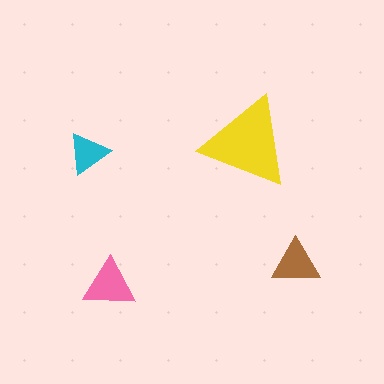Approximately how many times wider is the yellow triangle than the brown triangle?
About 2 times wider.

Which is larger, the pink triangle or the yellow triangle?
The yellow one.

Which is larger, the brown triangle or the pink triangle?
The pink one.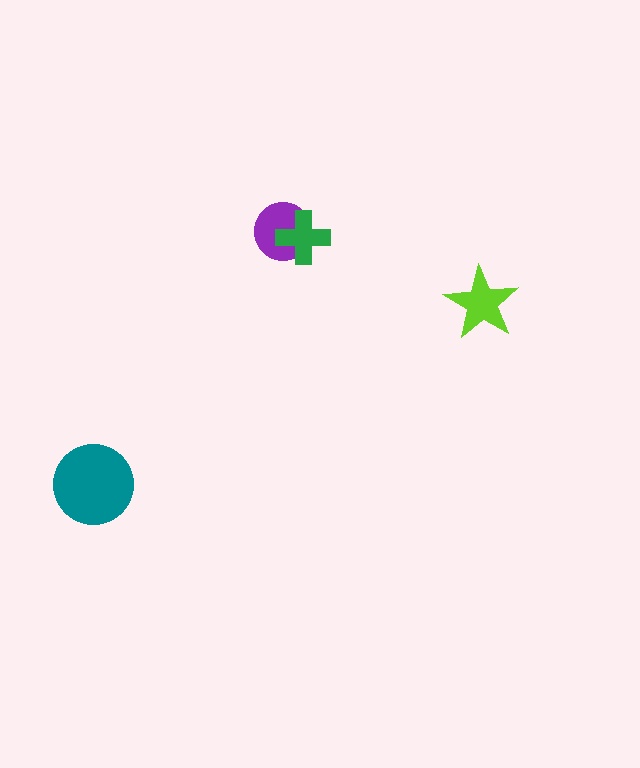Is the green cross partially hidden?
No, no other shape covers it.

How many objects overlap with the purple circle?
1 object overlaps with the purple circle.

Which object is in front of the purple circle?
The green cross is in front of the purple circle.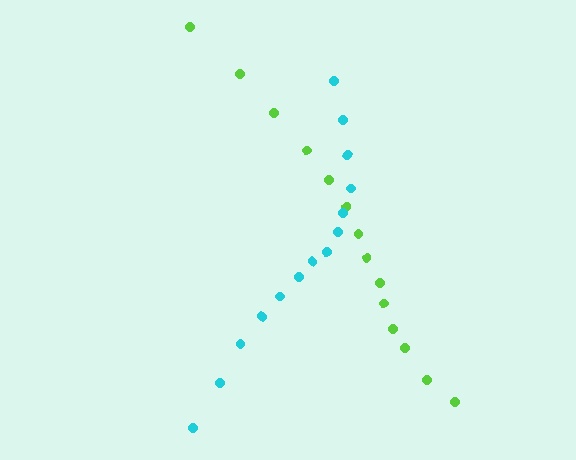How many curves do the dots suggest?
There are 2 distinct paths.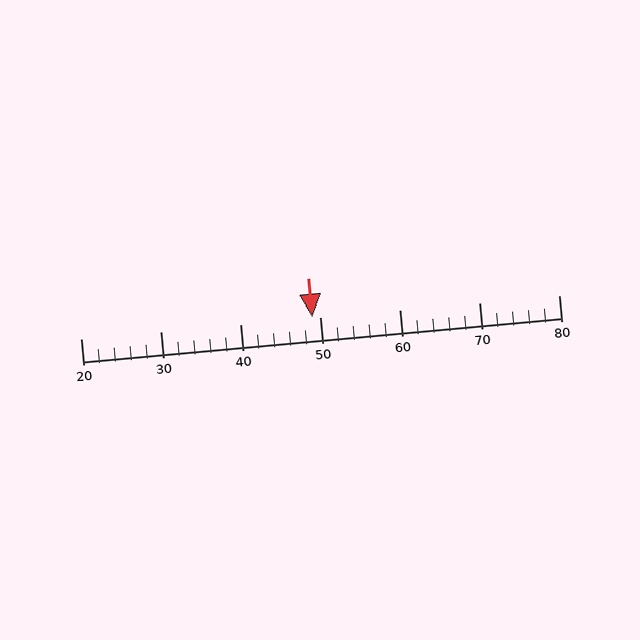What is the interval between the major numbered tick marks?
The major tick marks are spaced 10 units apart.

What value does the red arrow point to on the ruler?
The red arrow points to approximately 49.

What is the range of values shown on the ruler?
The ruler shows values from 20 to 80.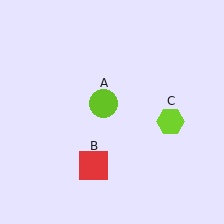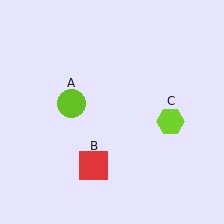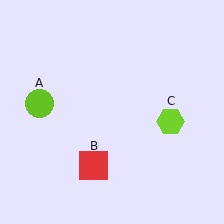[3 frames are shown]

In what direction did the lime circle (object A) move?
The lime circle (object A) moved left.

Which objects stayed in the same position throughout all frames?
Red square (object B) and lime hexagon (object C) remained stationary.